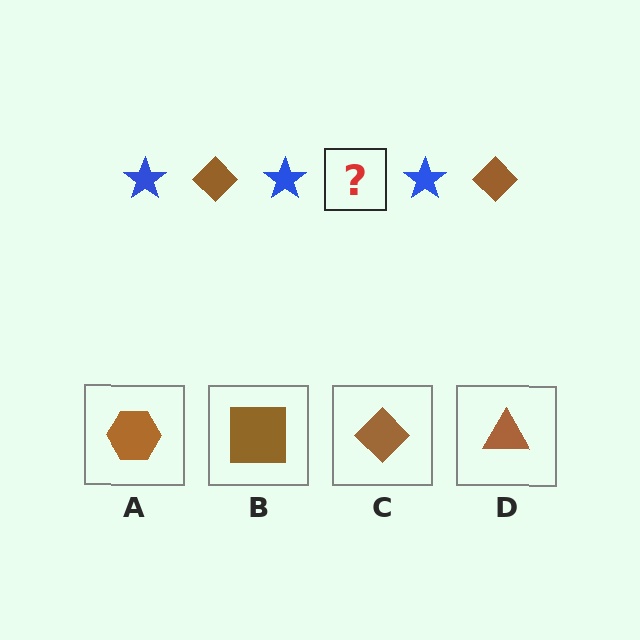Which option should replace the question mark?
Option C.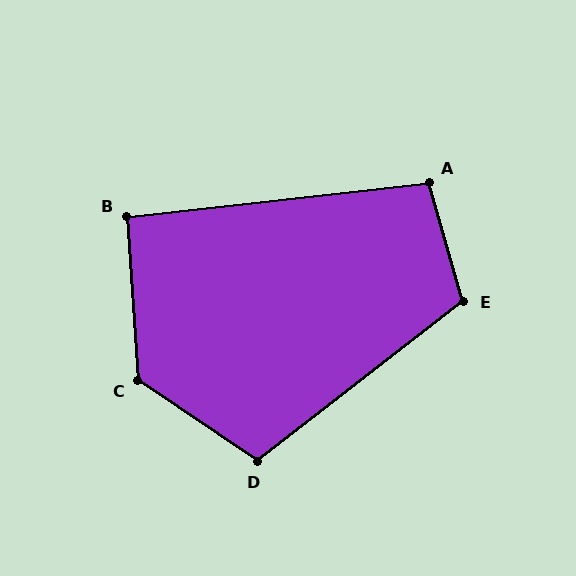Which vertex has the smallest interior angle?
B, at approximately 93 degrees.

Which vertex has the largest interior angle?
C, at approximately 128 degrees.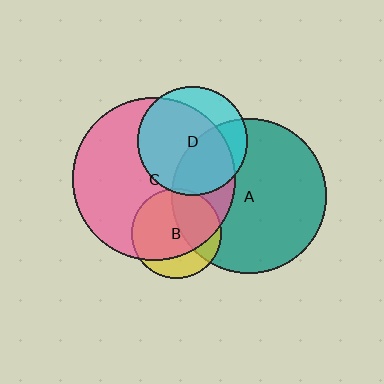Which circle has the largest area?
Circle C (pink).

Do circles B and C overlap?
Yes.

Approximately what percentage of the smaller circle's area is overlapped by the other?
Approximately 75%.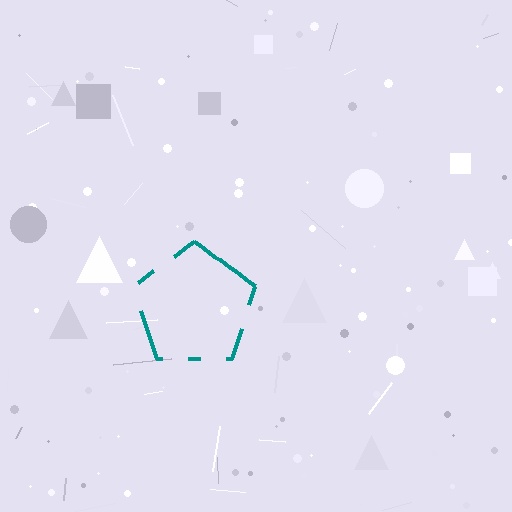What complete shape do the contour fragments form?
The contour fragments form a pentagon.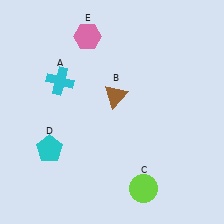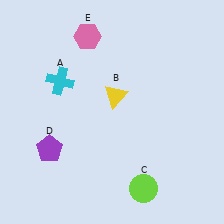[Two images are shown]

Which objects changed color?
B changed from brown to yellow. D changed from cyan to purple.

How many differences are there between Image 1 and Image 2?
There are 2 differences between the two images.